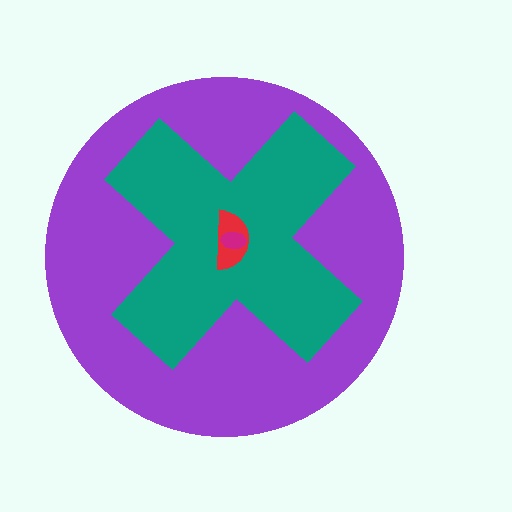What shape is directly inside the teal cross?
The red semicircle.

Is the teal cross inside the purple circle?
Yes.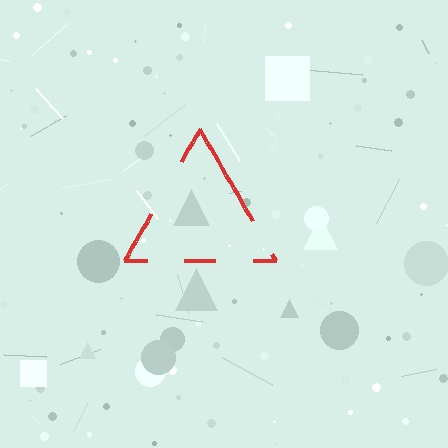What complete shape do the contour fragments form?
The contour fragments form a triangle.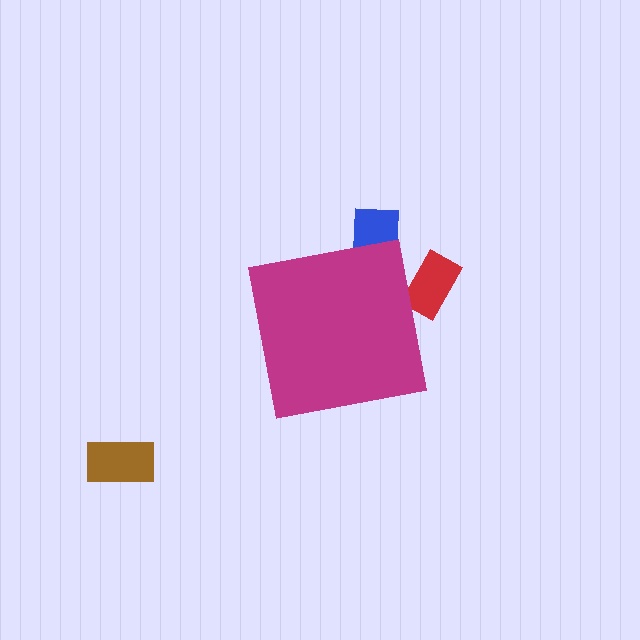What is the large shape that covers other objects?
A magenta square.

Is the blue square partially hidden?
Yes, the blue square is partially hidden behind the magenta square.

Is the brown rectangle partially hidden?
No, the brown rectangle is fully visible.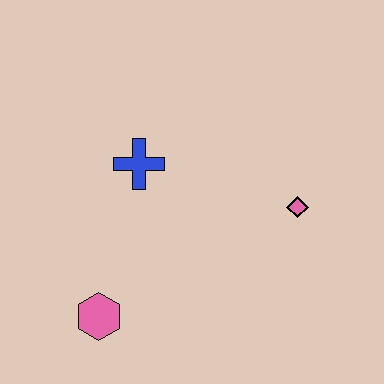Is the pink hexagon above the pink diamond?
No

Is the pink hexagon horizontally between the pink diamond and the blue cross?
No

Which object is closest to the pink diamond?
The blue cross is closest to the pink diamond.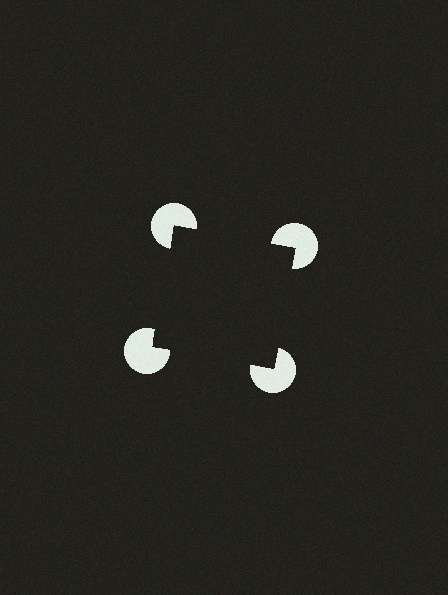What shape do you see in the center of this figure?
An illusory square — its edges are inferred from the aligned wedge cuts in the pac-man discs, not physically drawn.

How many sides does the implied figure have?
4 sides.